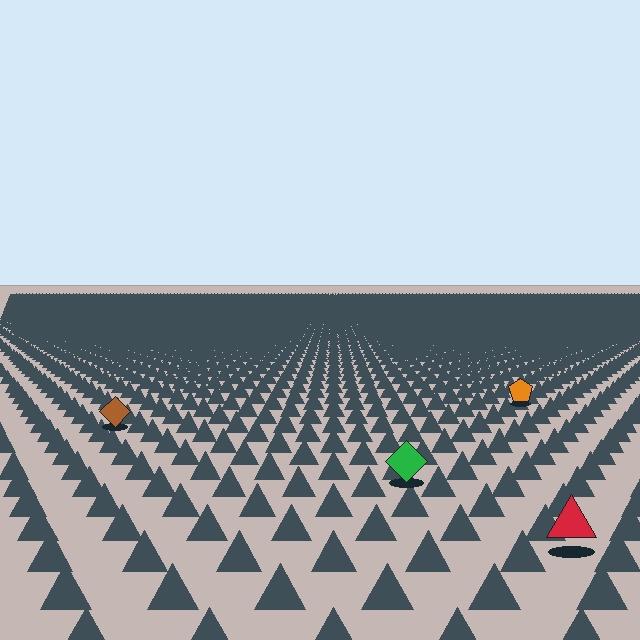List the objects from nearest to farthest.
From nearest to farthest: the red triangle, the green diamond, the brown diamond, the orange pentagon.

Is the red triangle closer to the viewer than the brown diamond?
Yes. The red triangle is closer — you can tell from the texture gradient: the ground texture is coarser near it.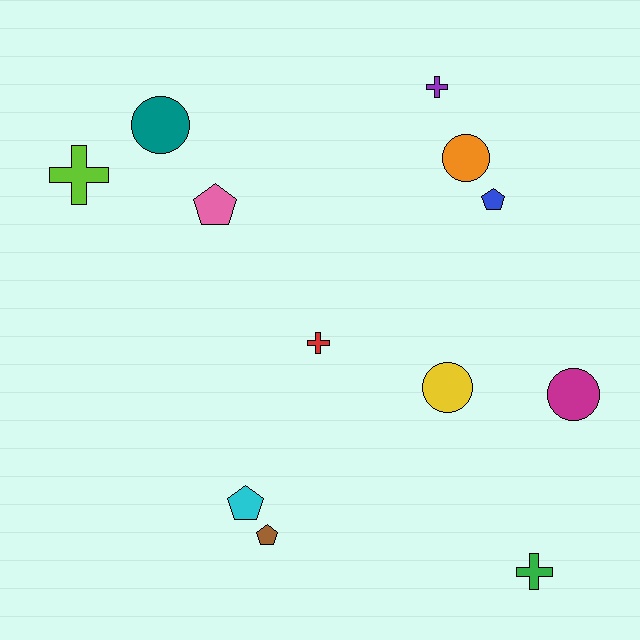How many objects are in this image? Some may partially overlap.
There are 12 objects.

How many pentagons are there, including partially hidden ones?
There are 4 pentagons.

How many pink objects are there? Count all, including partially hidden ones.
There is 1 pink object.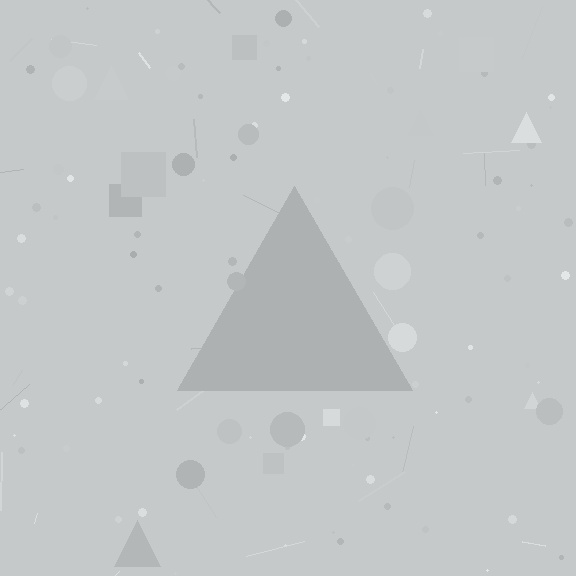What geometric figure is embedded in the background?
A triangle is embedded in the background.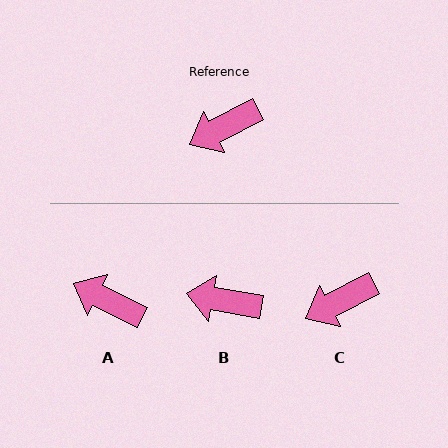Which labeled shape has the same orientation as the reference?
C.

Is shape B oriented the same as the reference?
No, it is off by about 37 degrees.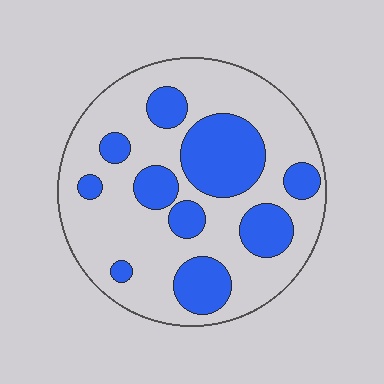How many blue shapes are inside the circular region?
10.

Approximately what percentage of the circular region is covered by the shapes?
Approximately 30%.